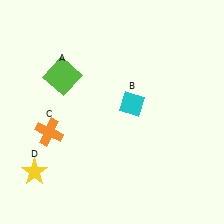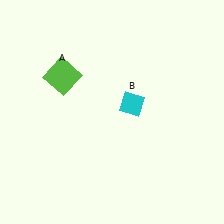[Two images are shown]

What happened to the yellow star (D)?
The yellow star (D) was removed in Image 2. It was in the bottom-left area of Image 1.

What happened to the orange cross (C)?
The orange cross (C) was removed in Image 2. It was in the bottom-left area of Image 1.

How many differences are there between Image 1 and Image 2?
There are 2 differences between the two images.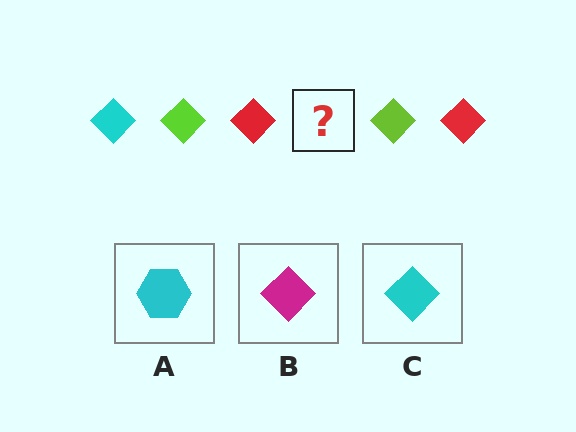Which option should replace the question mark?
Option C.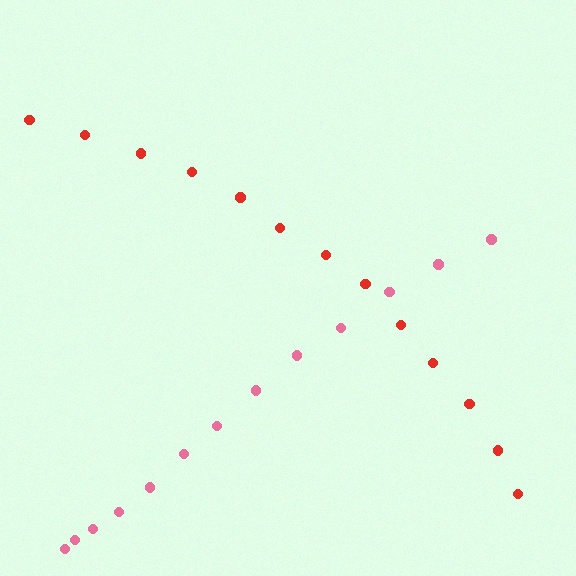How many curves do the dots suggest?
There are 2 distinct paths.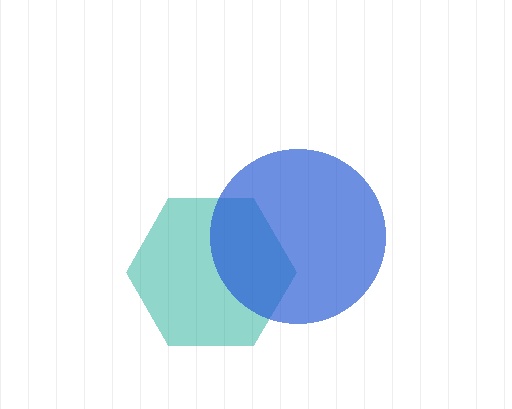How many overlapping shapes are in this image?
There are 2 overlapping shapes in the image.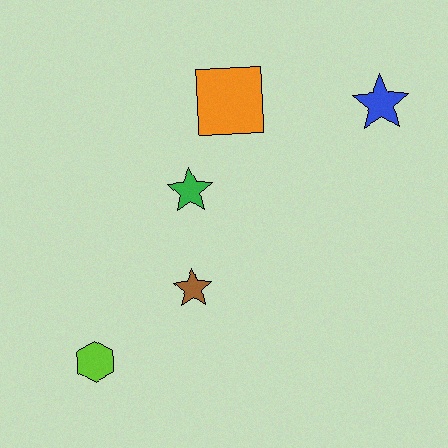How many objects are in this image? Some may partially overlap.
There are 5 objects.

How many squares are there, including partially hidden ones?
There is 1 square.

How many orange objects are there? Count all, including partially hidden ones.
There is 1 orange object.